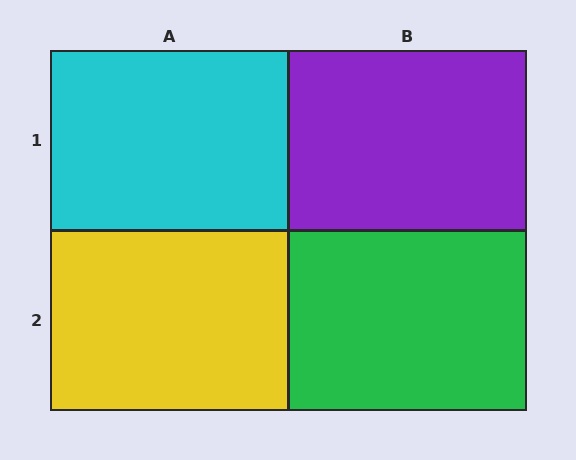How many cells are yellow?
1 cell is yellow.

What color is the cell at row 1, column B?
Purple.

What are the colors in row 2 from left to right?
Yellow, green.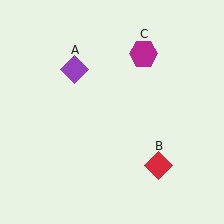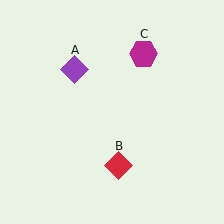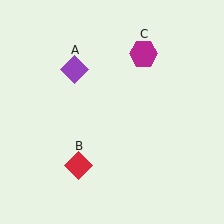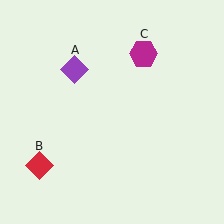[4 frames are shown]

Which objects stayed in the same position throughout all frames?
Purple diamond (object A) and magenta hexagon (object C) remained stationary.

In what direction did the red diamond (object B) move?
The red diamond (object B) moved left.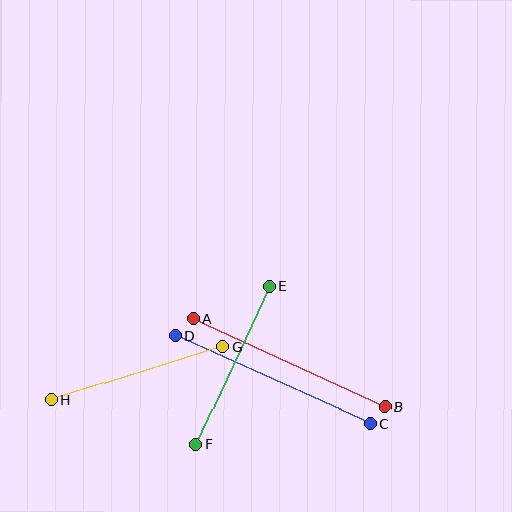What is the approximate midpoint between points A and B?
The midpoint is at approximately (289, 363) pixels.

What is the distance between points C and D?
The distance is approximately 214 pixels.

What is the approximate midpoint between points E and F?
The midpoint is at approximately (233, 365) pixels.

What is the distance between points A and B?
The distance is approximately 212 pixels.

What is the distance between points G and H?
The distance is approximately 180 pixels.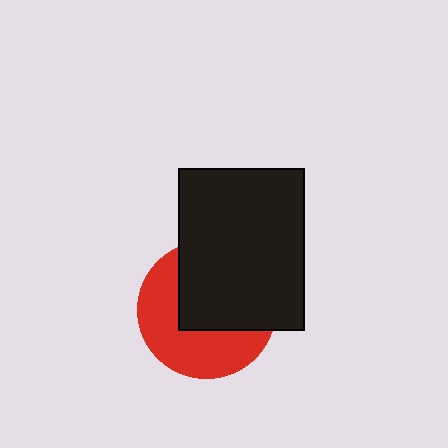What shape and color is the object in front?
The object in front is a black rectangle.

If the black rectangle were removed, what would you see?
You would see the complete red circle.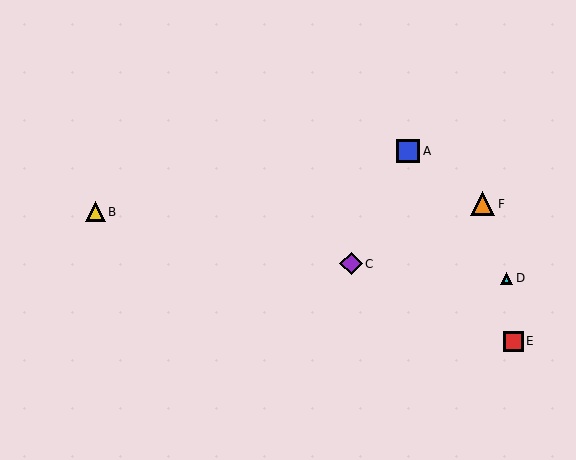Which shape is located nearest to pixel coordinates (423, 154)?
The blue square (labeled A) at (408, 151) is nearest to that location.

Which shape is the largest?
The orange triangle (labeled F) is the largest.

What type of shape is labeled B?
Shape B is a yellow triangle.